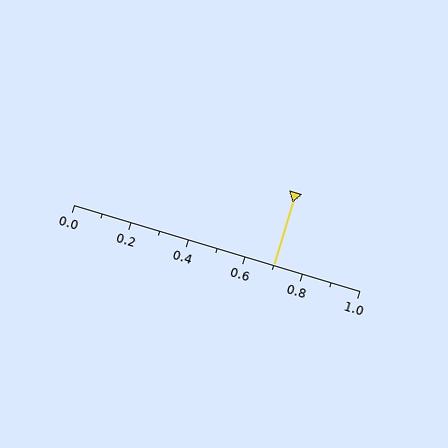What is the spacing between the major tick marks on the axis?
The major ticks are spaced 0.2 apart.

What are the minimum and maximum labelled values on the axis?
The axis runs from 0.0 to 1.0.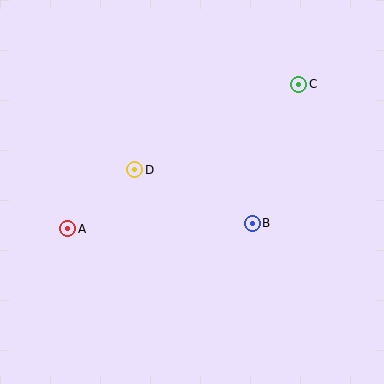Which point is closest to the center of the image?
Point D at (135, 170) is closest to the center.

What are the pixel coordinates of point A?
Point A is at (68, 229).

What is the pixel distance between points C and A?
The distance between C and A is 272 pixels.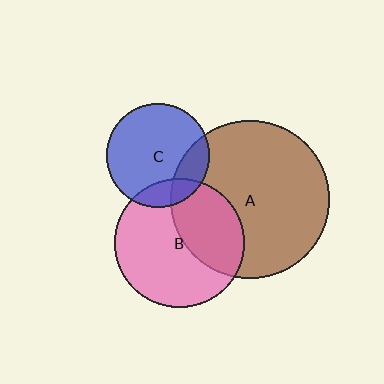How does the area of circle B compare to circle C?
Approximately 1.6 times.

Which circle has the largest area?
Circle A (brown).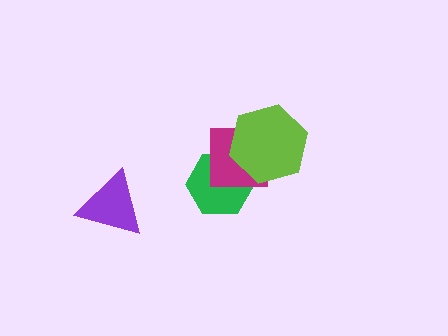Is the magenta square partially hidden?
Yes, it is partially covered by another shape.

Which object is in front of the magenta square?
The lime hexagon is in front of the magenta square.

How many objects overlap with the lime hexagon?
2 objects overlap with the lime hexagon.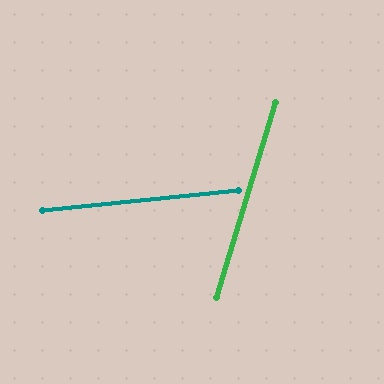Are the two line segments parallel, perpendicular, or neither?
Neither parallel nor perpendicular — they differ by about 67°.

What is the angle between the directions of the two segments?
Approximately 67 degrees.